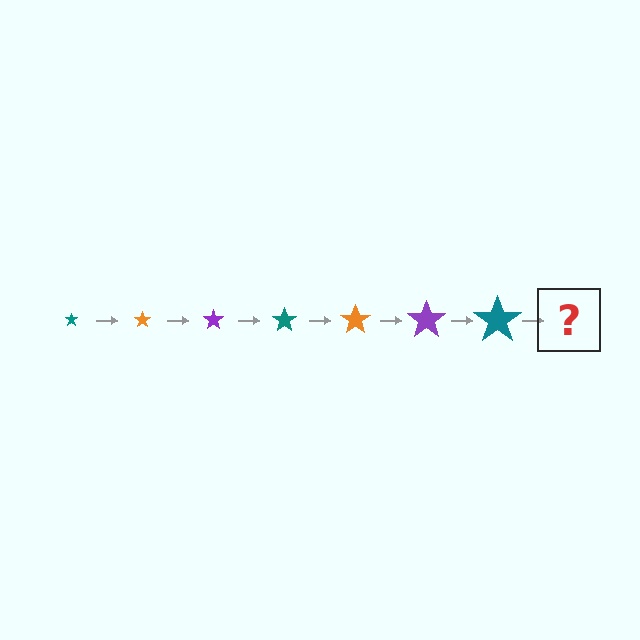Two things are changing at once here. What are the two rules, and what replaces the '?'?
The two rules are that the star grows larger each step and the color cycles through teal, orange, and purple. The '?' should be an orange star, larger than the previous one.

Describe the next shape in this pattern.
It should be an orange star, larger than the previous one.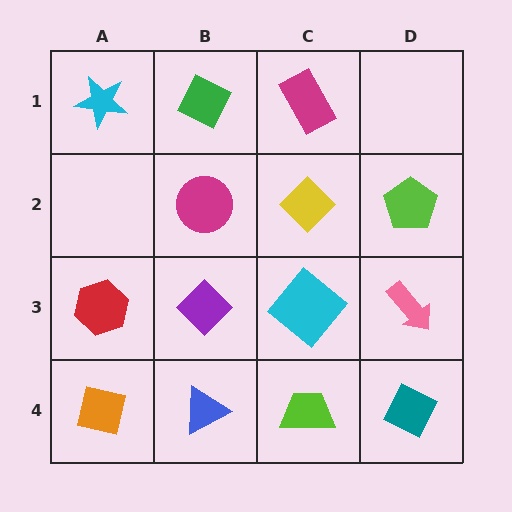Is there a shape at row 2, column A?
No, that cell is empty.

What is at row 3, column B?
A purple diamond.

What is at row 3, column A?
A red hexagon.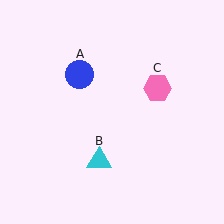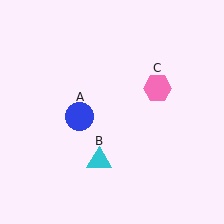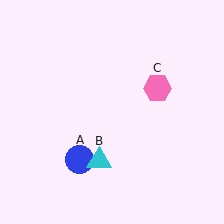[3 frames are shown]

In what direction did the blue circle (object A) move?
The blue circle (object A) moved down.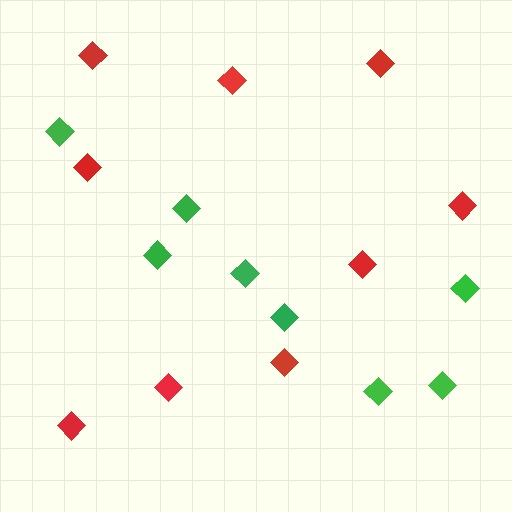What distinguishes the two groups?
There are 2 groups: one group of green diamonds (8) and one group of red diamonds (9).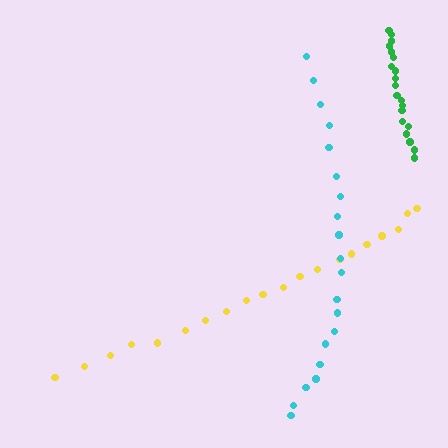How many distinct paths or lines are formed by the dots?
There are 3 distinct paths.